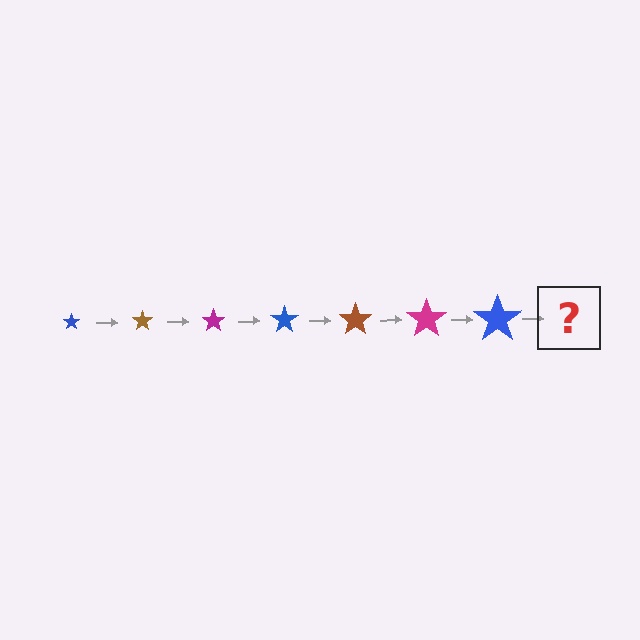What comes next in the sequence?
The next element should be a brown star, larger than the previous one.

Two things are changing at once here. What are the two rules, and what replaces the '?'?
The two rules are that the star grows larger each step and the color cycles through blue, brown, and magenta. The '?' should be a brown star, larger than the previous one.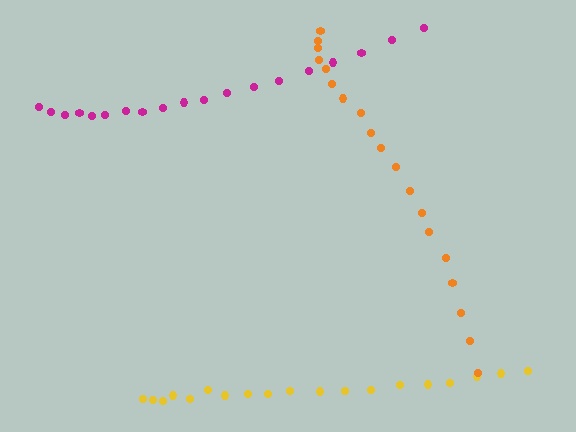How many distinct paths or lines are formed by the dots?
There are 3 distinct paths.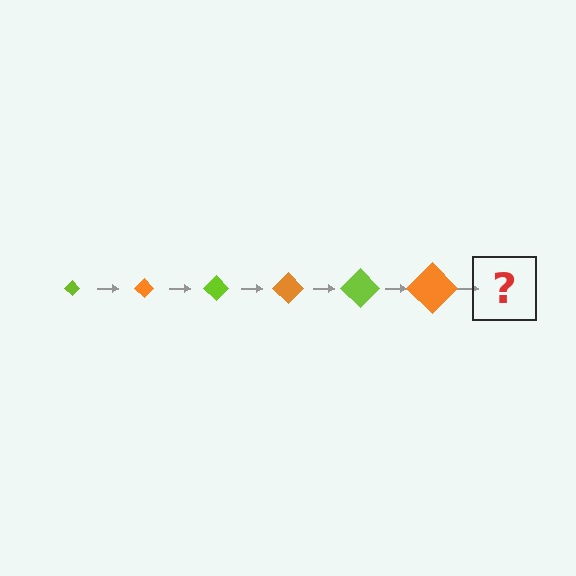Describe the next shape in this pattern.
It should be a lime diamond, larger than the previous one.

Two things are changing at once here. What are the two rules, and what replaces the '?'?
The two rules are that the diamond grows larger each step and the color cycles through lime and orange. The '?' should be a lime diamond, larger than the previous one.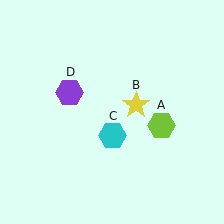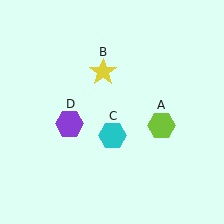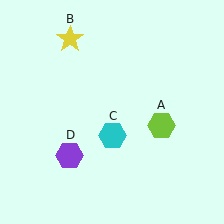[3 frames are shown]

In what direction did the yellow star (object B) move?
The yellow star (object B) moved up and to the left.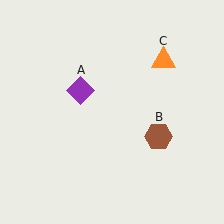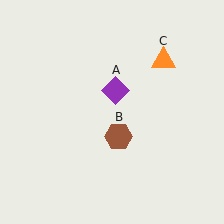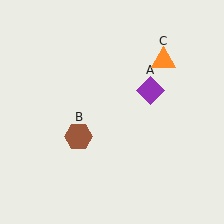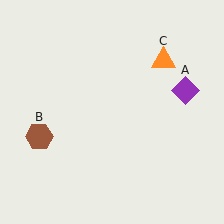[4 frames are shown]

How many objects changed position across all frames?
2 objects changed position: purple diamond (object A), brown hexagon (object B).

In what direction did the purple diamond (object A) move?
The purple diamond (object A) moved right.